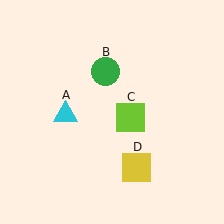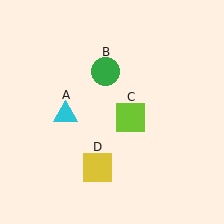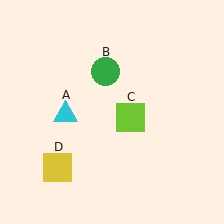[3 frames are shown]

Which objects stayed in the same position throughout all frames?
Cyan triangle (object A) and green circle (object B) and lime square (object C) remained stationary.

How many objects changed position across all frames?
1 object changed position: yellow square (object D).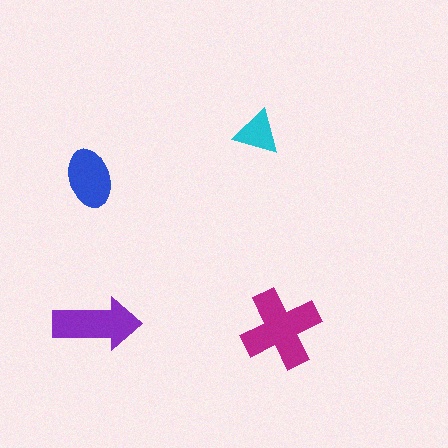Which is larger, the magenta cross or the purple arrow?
The magenta cross.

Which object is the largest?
The magenta cross.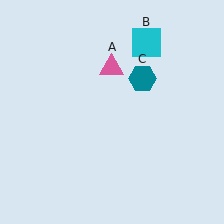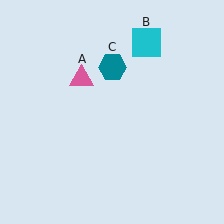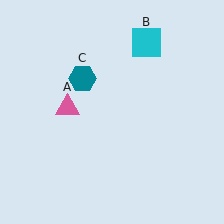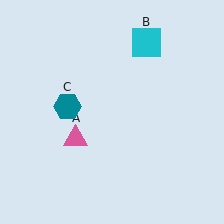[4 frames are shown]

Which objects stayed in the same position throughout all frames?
Cyan square (object B) remained stationary.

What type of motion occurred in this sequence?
The pink triangle (object A), teal hexagon (object C) rotated counterclockwise around the center of the scene.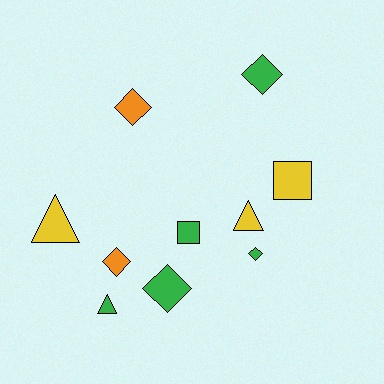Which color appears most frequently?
Green, with 5 objects.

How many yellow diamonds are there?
There are no yellow diamonds.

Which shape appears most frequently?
Diamond, with 5 objects.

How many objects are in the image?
There are 10 objects.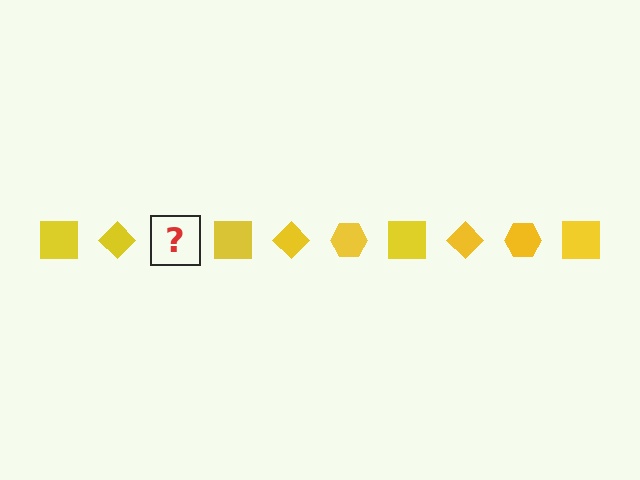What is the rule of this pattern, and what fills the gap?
The rule is that the pattern cycles through square, diamond, hexagon shapes in yellow. The gap should be filled with a yellow hexagon.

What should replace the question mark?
The question mark should be replaced with a yellow hexagon.